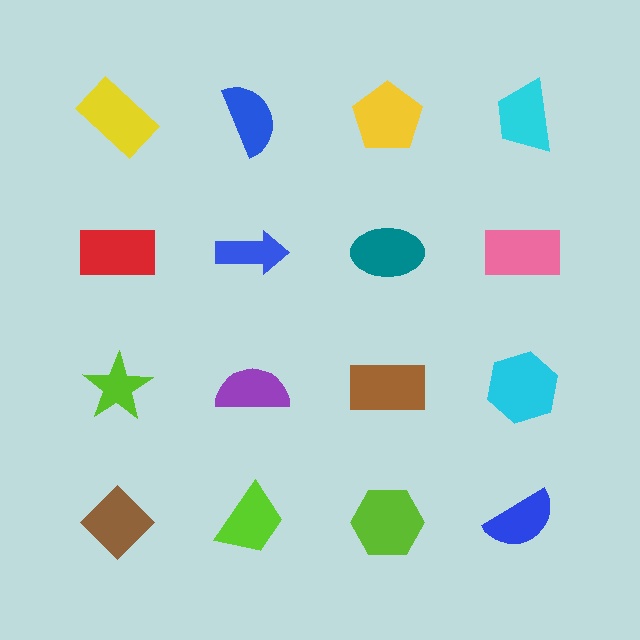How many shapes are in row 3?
4 shapes.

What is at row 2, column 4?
A pink rectangle.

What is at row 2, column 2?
A blue arrow.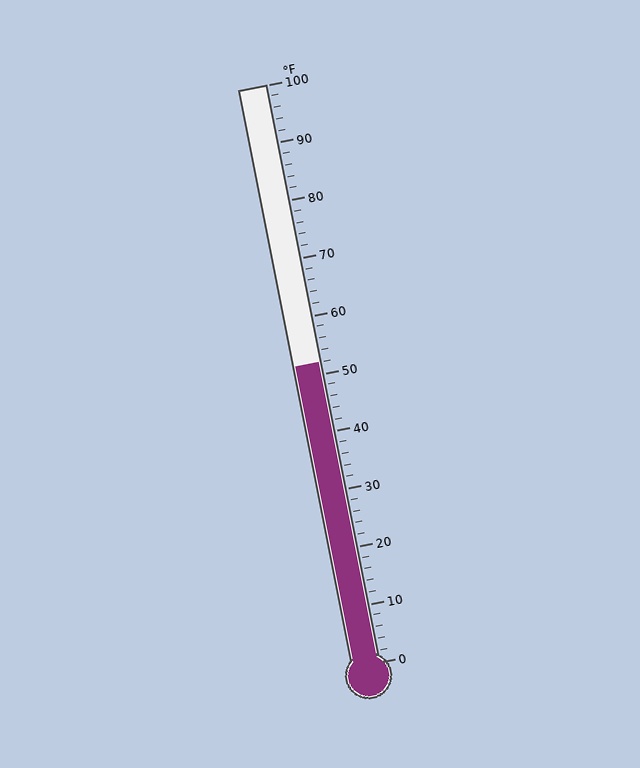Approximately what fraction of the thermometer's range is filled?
The thermometer is filled to approximately 50% of its range.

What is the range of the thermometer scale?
The thermometer scale ranges from 0°F to 100°F.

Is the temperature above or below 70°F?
The temperature is below 70°F.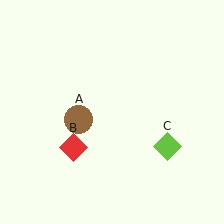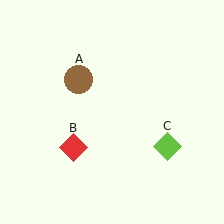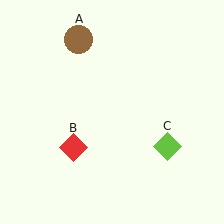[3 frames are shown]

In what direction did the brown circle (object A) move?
The brown circle (object A) moved up.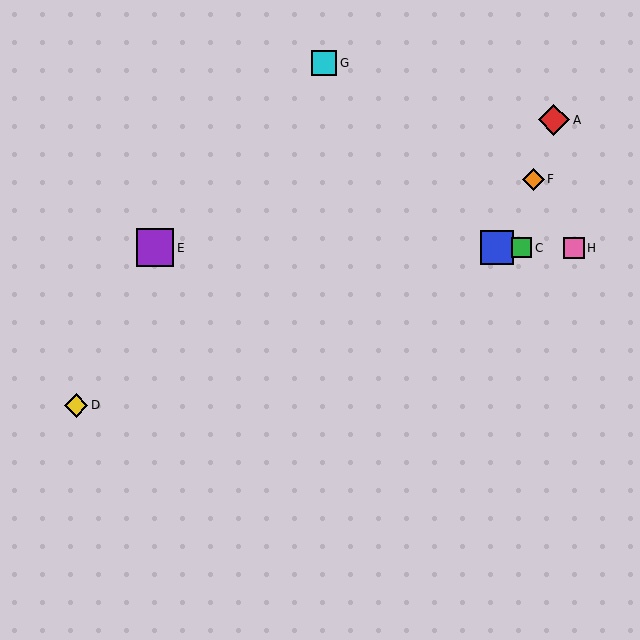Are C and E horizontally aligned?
Yes, both are at y≈248.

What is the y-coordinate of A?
Object A is at y≈120.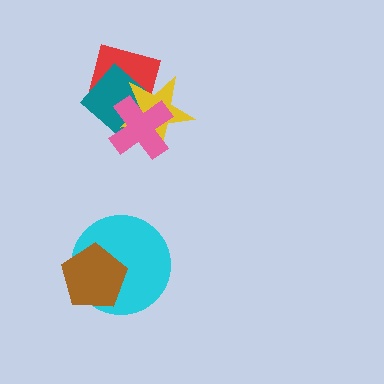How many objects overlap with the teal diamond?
3 objects overlap with the teal diamond.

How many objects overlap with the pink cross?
3 objects overlap with the pink cross.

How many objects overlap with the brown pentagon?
1 object overlaps with the brown pentagon.